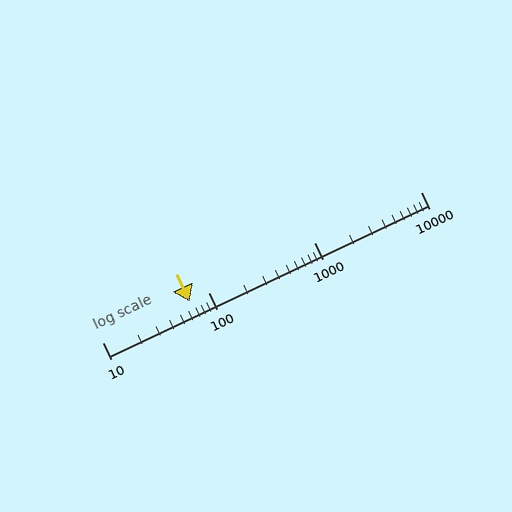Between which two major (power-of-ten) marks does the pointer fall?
The pointer is between 10 and 100.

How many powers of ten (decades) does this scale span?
The scale spans 3 decades, from 10 to 10000.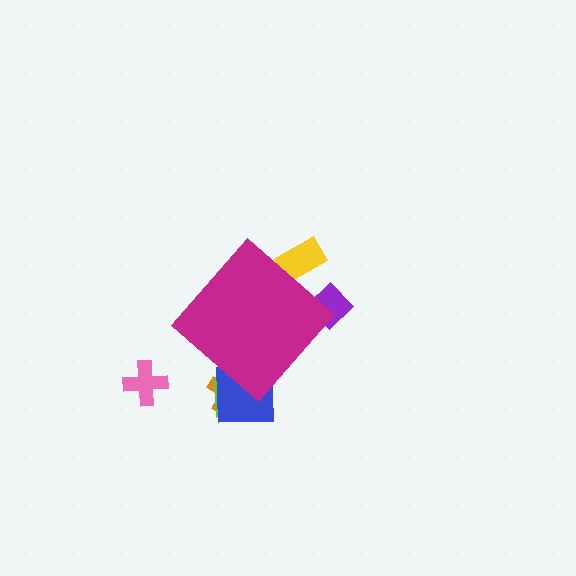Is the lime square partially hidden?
Yes, the lime square is partially hidden behind the magenta diamond.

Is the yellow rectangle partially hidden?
Yes, the yellow rectangle is partially hidden behind the magenta diamond.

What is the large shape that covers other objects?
A magenta diamond.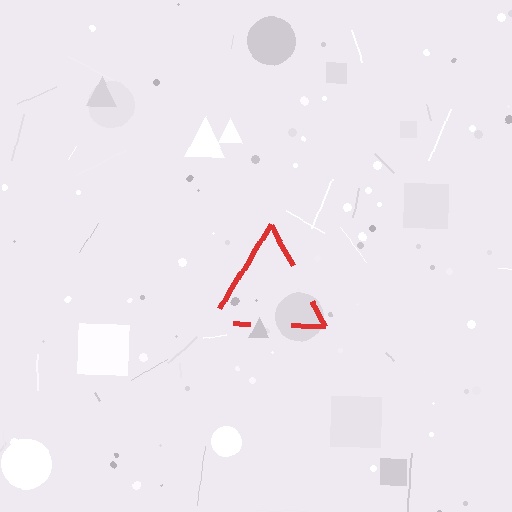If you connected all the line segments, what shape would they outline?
They would outline a triangle.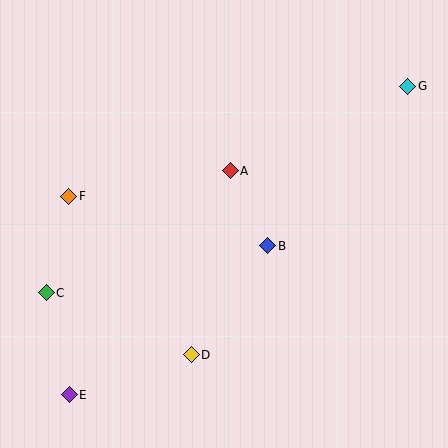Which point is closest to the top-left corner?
Point F is closest to the top-left corner.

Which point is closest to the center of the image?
Point B at (268, 246) is closest to the center.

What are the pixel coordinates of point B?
Point B is at (268, 246).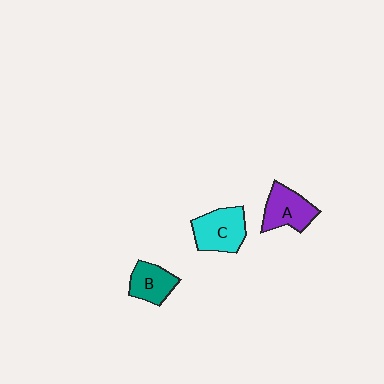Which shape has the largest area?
Shape C (cyan).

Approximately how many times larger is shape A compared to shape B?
Approximately 1.2 times.